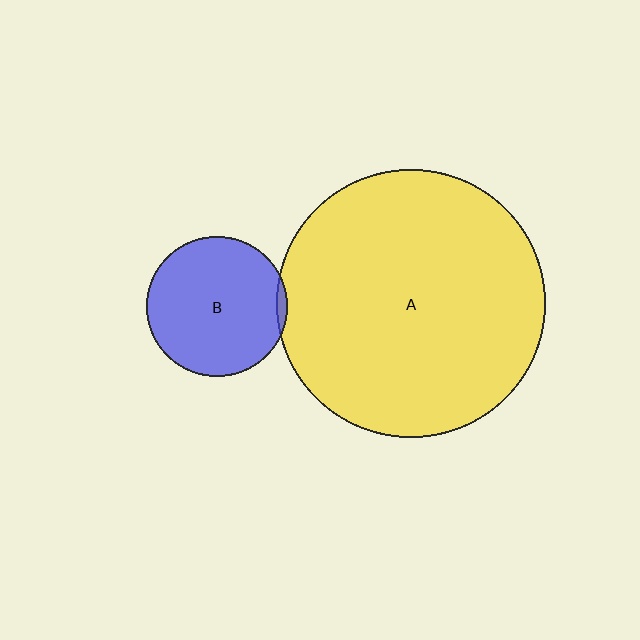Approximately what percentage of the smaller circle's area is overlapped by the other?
Approximately 5%.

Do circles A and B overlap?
Yes.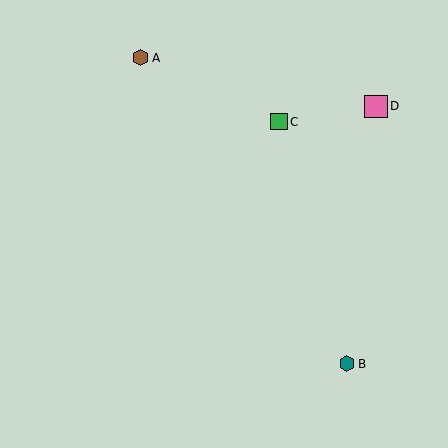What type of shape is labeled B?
Shape B is a teal hexagon.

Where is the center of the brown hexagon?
The center of the brown hexagon is at (141, 58).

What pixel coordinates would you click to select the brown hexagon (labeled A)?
Click at (141, 58) to select the brown hexagon A.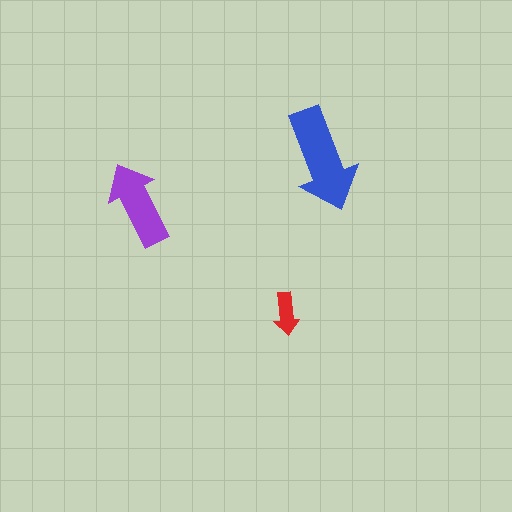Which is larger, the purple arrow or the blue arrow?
The blue one.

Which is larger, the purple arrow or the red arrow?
The purple one.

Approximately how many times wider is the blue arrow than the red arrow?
About 2.5 times wider.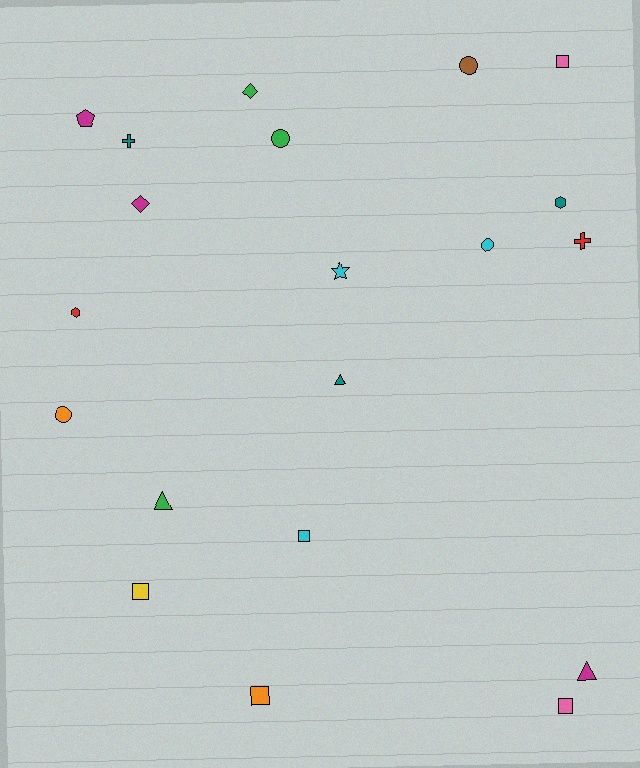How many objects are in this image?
There are 20 objects.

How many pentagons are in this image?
There is 1 pentagon.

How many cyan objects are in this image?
There are 3 cyan objects.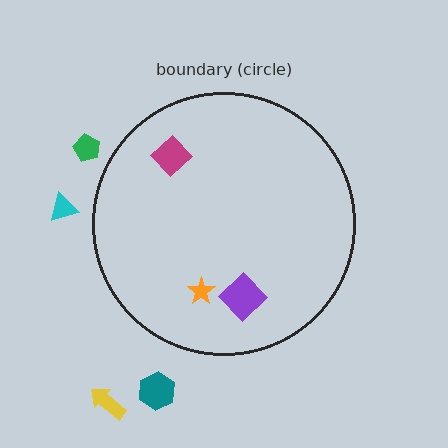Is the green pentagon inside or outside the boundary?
Outside.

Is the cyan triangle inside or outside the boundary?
Outside.